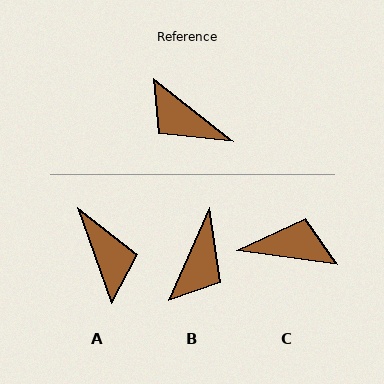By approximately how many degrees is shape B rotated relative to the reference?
Approximately 104 degrees counter-clockwise.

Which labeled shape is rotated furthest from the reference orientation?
C, about 150 degrees away.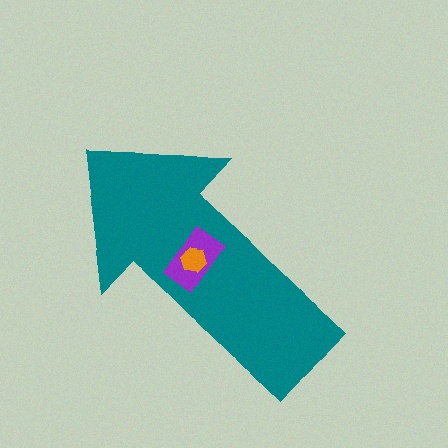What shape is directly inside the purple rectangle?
The orange hexagon.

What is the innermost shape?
The orange hexagon.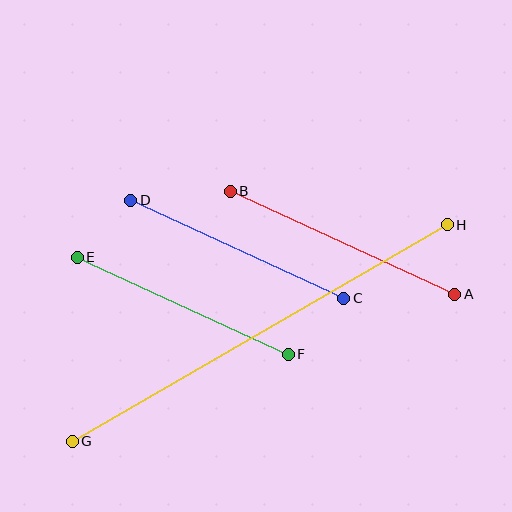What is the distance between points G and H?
The distance is approximately 433 pixels.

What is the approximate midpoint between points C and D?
The midpoint is at approximately (237, 249) pixels.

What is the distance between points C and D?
The distance is approximately 234 pixels.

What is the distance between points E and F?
The distance is approximately 232 pixels.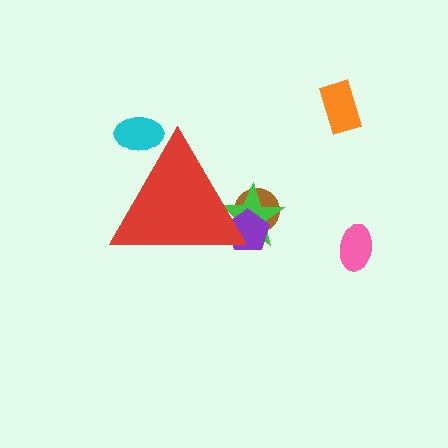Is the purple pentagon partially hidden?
Yes, the purple pentagon is partially hidden behind the red triangle.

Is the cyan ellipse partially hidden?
Yes, the cyan ellipse is partially hidden behind the red triangle.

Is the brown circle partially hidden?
Yes, the brown circle is partially hidden behind the red triangle.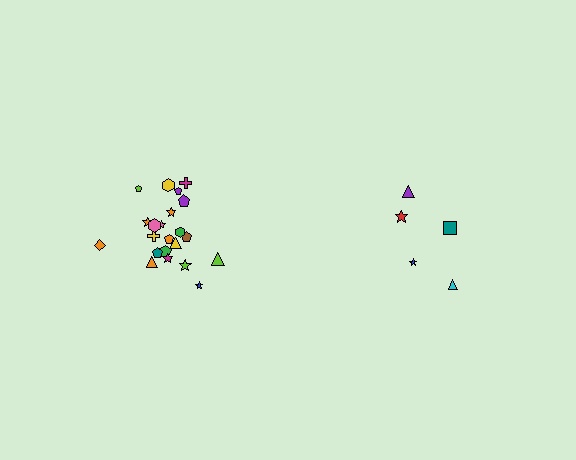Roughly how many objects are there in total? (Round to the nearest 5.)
Roughly 25 objects in total.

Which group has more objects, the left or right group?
The left group.